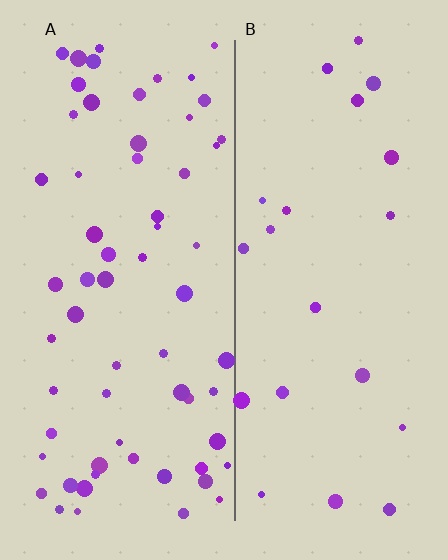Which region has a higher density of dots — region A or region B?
A (the left).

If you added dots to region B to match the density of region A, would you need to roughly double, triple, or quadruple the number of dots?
Approximately triple.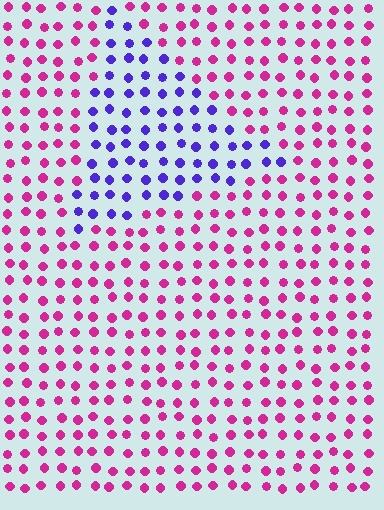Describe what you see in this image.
The image is filled with small magenta elements in a uniform arrangement. A triangle-shaped region is visible where the elements are tinted to a slightly different hue, forming a subtle color boundary.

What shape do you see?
I see a triangle.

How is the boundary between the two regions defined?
The boundary is defined purely by a slight shift in hue (about 67 degrees). Spacing, size, and orientation are identical on both sides.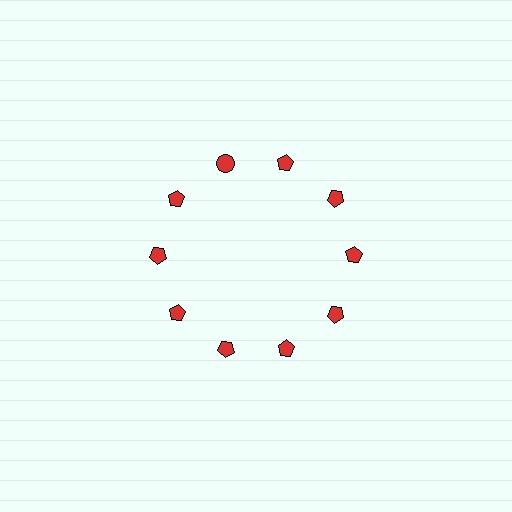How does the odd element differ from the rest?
It has a different shape: circle instead of pentagon.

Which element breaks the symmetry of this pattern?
The red circle at roughly the 11 o'clock position breaks the symmetry. All other shapes are red pentagons.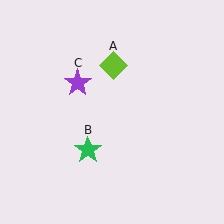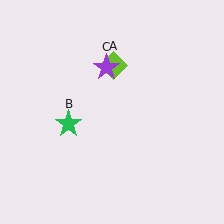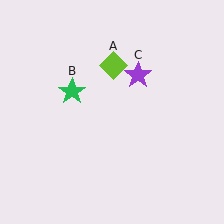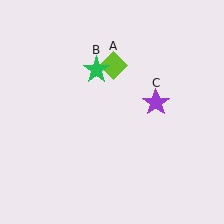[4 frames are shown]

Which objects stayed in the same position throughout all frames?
Lime diamond (object A) remained stationary.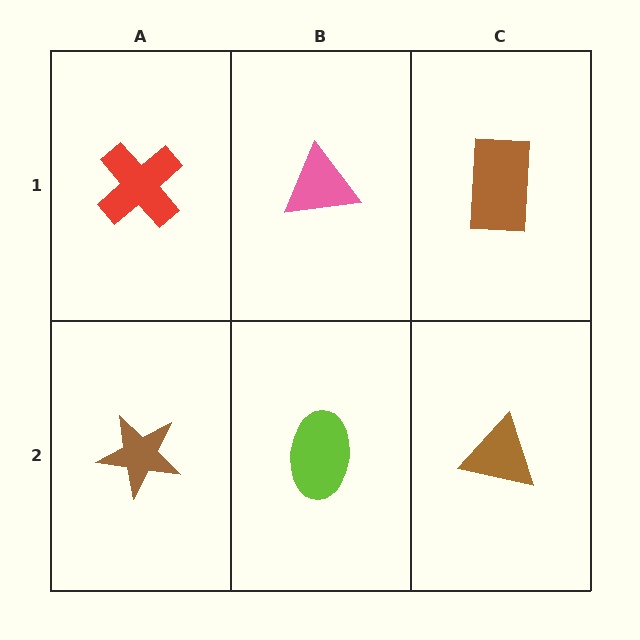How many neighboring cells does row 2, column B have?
3.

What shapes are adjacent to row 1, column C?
A brown triangle (row 2, column C), a pink triangle (row 1, column B).